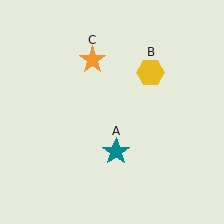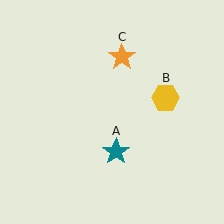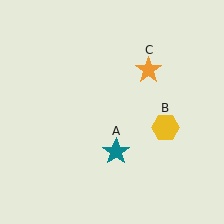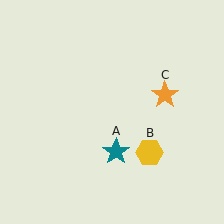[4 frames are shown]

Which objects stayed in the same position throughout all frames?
Teal star (object A) remained stationary.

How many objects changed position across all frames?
2 objects changed position: yellow hexagon (object B), orange star (object C).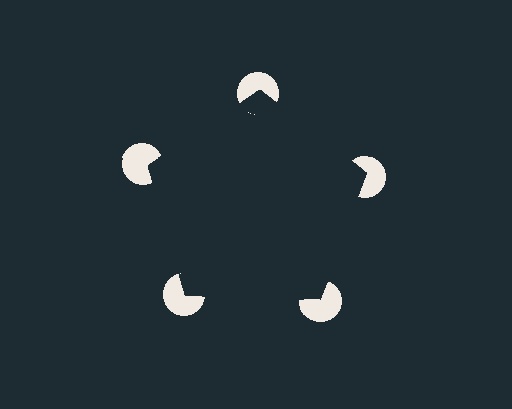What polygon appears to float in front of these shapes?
An illusory pentagon — its edges are inferred from the aligned wedge cuts in the pac-man discs, not physically drawn.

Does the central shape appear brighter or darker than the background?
It typically appears slightly darker than the background, even though no actual brightness change is drawn.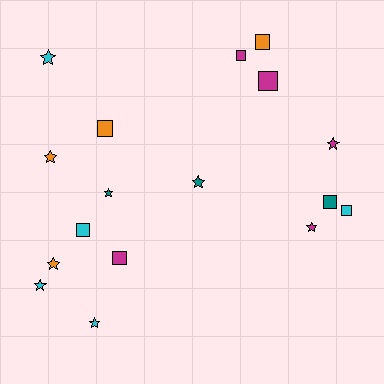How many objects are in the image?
There are 17 objects.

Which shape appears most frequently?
Star, with 9 objects.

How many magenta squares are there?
There are 3 magenta squares.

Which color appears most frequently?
Cyan, with 5 objects.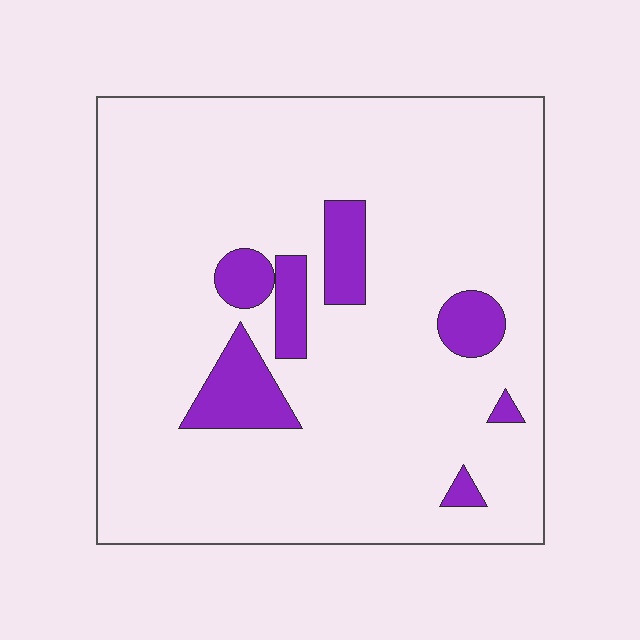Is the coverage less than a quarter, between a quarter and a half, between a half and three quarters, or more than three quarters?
Less than a quarter.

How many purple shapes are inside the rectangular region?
7.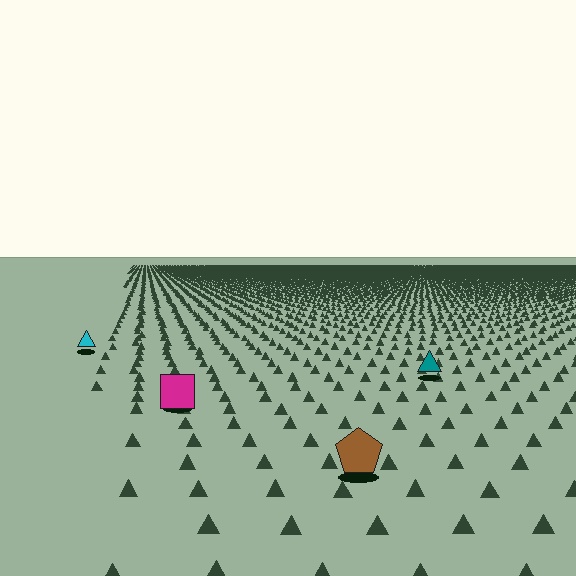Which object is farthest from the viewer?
The cyan triangle is farthest from the viewer. It appears smaller and the ground texture around it is denser.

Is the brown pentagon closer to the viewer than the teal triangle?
Yes. The brown pentagon is closer — you can tell from the texture gradient: the ground texture is coarser near it.